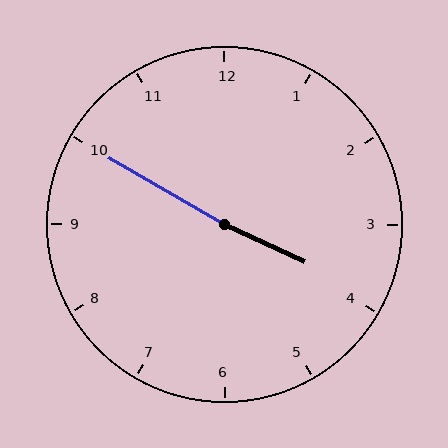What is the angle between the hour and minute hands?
Approximately 175 degrees.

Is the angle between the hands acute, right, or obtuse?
It is obtuse.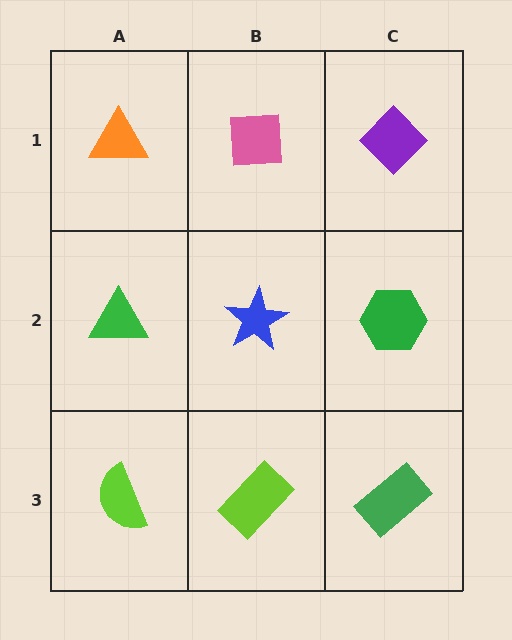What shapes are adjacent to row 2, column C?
A purple diamond (row 1, column C), a green rectangle (row 3, column C), a blue star (row 2, column B).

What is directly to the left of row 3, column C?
A lime rectangle.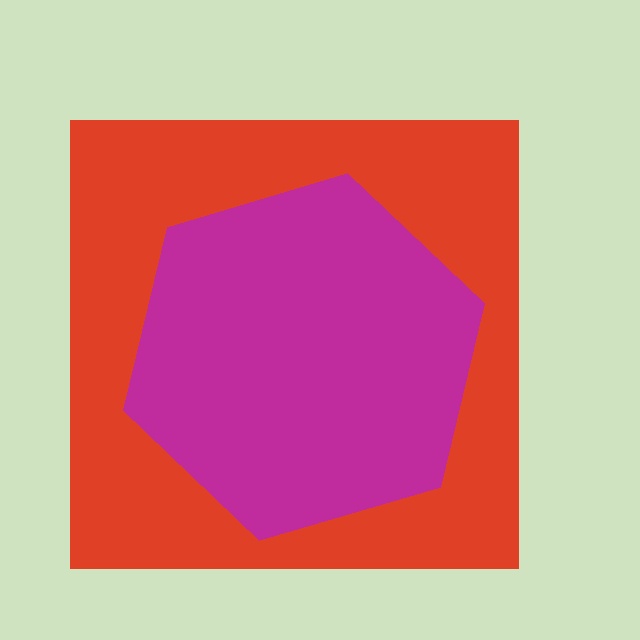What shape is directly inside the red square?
The magenta hexagon.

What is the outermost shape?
The red square.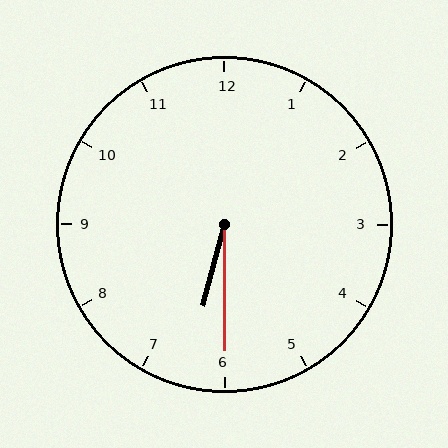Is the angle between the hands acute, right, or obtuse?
It is acute.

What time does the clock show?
6:30.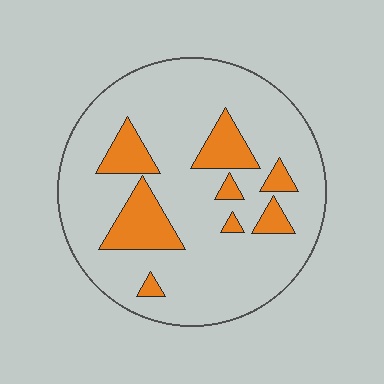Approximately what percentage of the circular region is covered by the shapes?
Approximately 20%.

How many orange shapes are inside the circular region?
8.